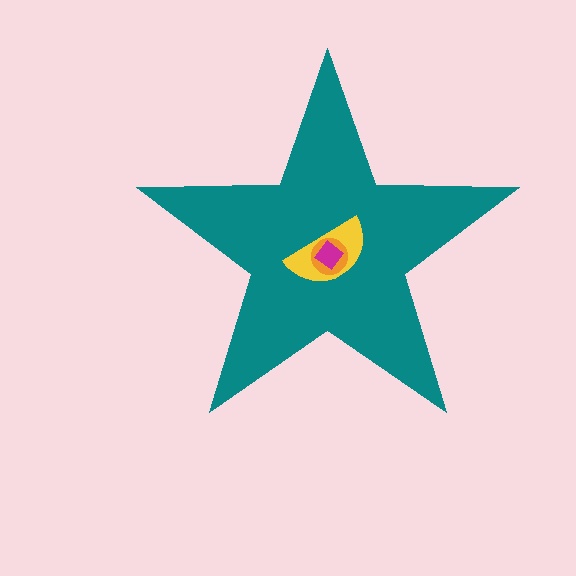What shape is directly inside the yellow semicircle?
The orange circle.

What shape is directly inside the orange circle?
The magenta diamond.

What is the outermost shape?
The teal star.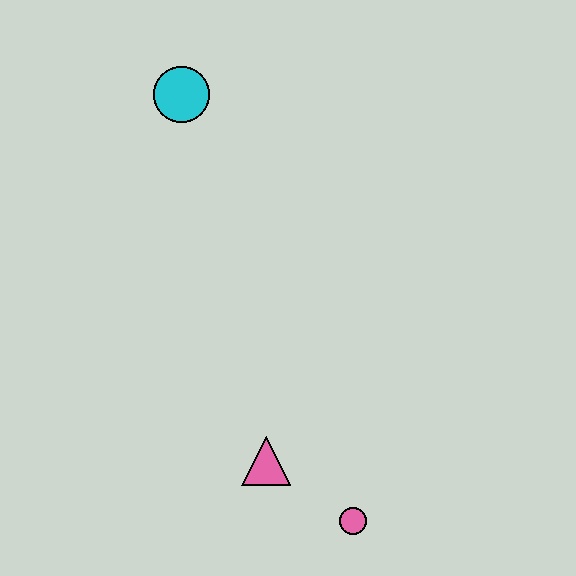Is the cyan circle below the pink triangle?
No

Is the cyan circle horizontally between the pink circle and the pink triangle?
No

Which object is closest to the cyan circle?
The pink triangle is closest to the cyan circle.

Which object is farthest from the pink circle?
The cyan circle is farthest from the pink circle.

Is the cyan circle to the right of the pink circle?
No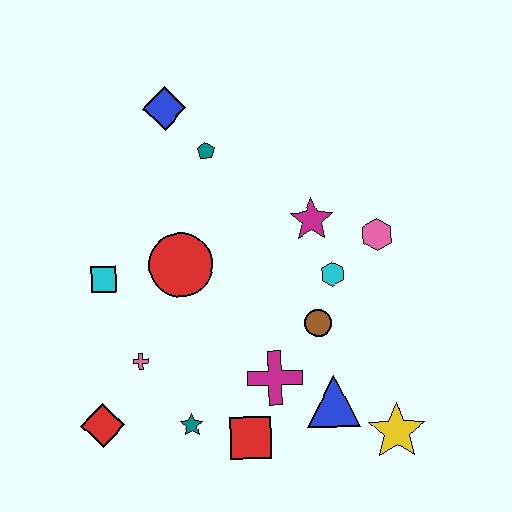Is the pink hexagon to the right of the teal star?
Yes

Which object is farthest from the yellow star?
The blue diamond is farthest from the yellow star.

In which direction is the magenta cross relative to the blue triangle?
The magenta cross is to the left of the blue triangle.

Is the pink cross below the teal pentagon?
Yes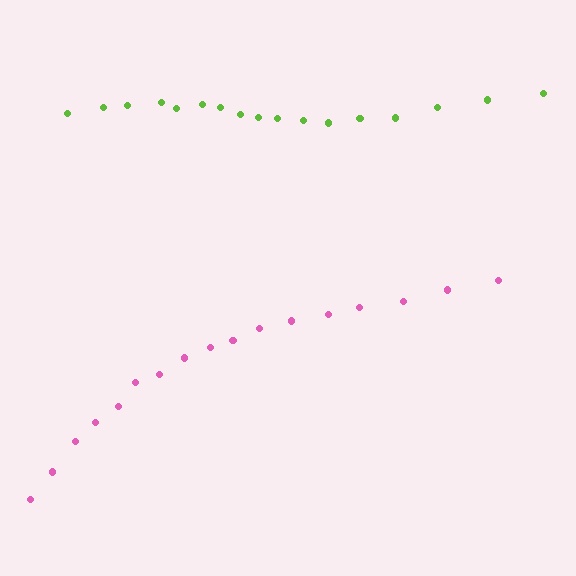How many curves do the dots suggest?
There are 2 distinct paths.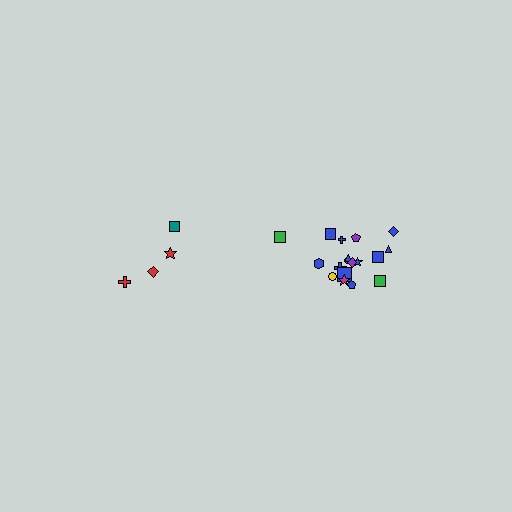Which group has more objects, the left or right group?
The right group.